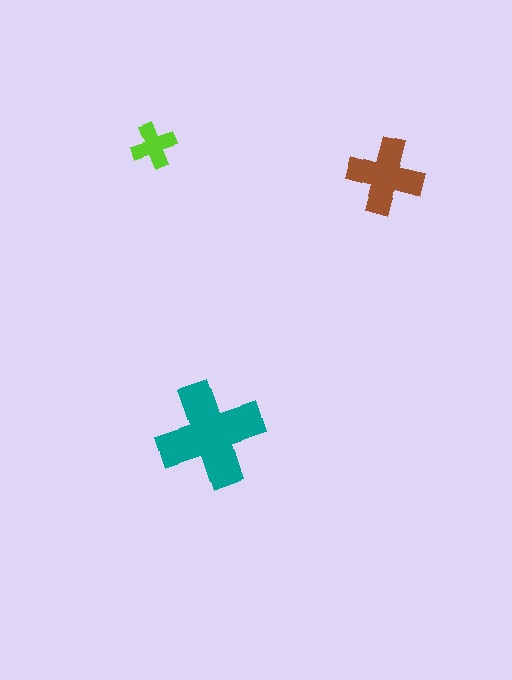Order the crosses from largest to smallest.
the teal one, the brown one, the lime one.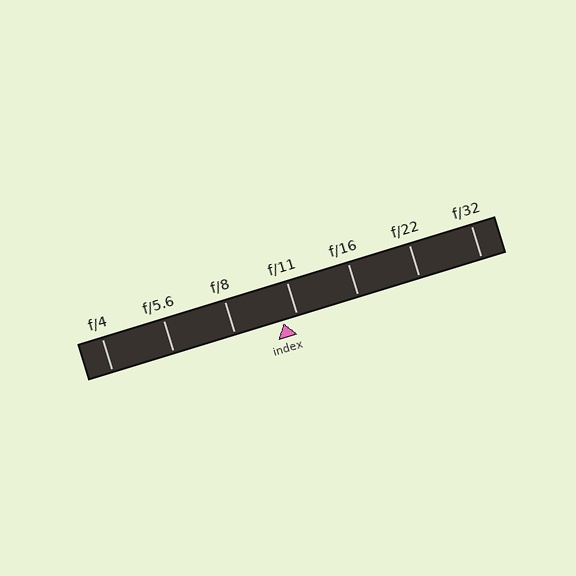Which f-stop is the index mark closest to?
The index mark is closest to f/11.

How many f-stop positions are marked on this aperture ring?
There are 7 f-stop positions marked.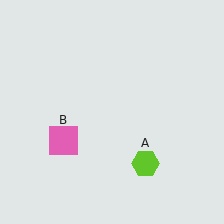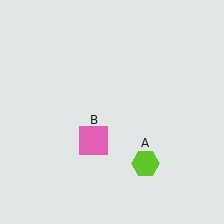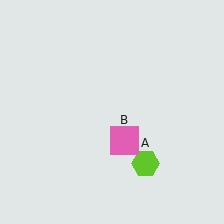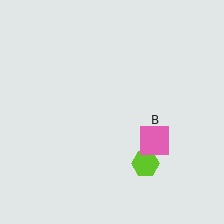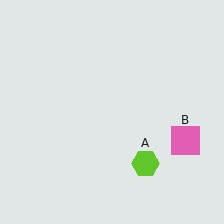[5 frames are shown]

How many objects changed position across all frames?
1 object changed position: pink square (object B).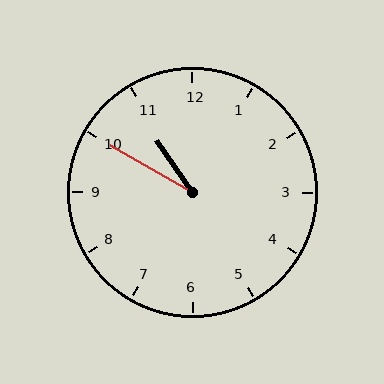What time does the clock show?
10:50.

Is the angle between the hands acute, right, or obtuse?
It is acute.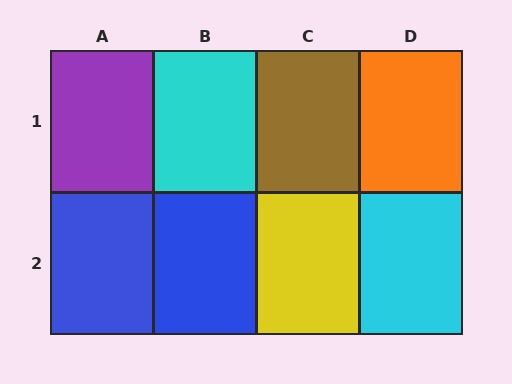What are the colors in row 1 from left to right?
Purple, cyan, brown, orange.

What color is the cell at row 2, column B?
Blue.